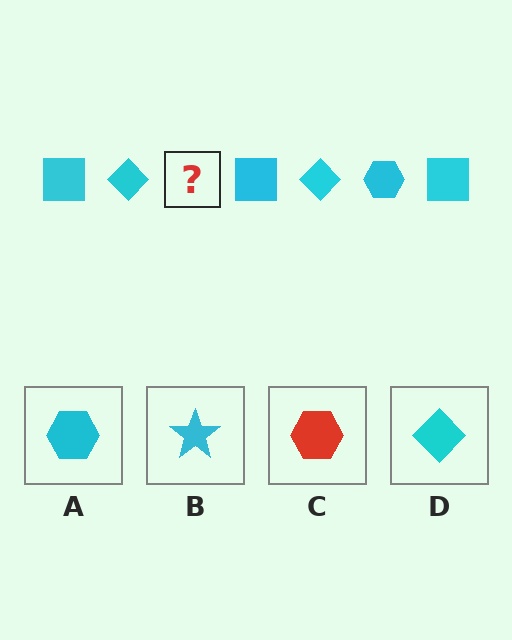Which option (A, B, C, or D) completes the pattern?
A.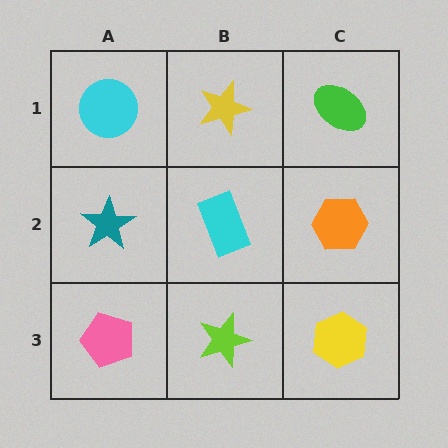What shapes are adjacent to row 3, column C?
An orange hexagon (row 2, column C), a lime star (row 3, column B).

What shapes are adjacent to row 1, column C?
An orange hexagon (row 2, column C), a yellow star (row 1, column B).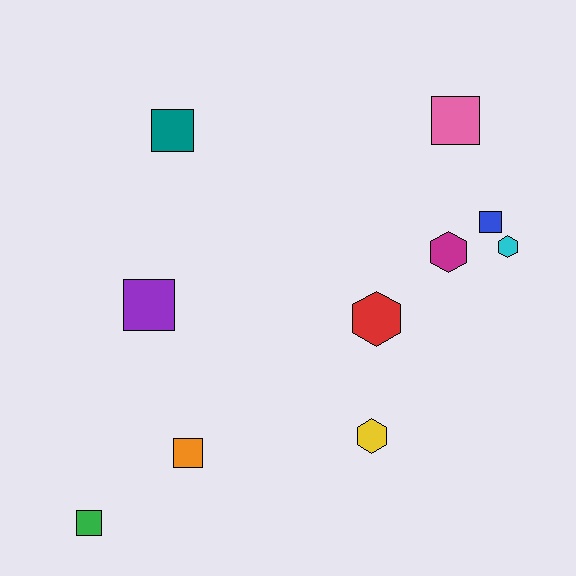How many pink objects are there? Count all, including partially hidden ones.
There is 1 pink object.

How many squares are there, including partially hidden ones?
There are 6 squares.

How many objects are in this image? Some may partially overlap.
There are 10 objects.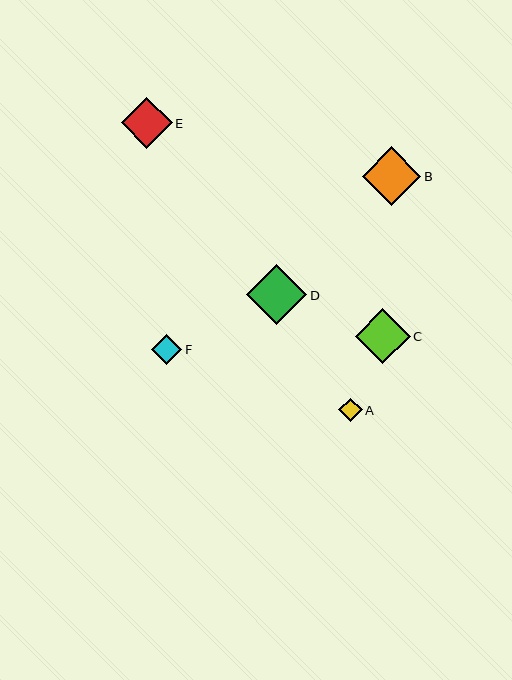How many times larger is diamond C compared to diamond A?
Diamond C is approximately 2.4 times the size of diamond A.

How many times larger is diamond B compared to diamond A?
Diamond B is approximately 2.5 times the size of diamond A.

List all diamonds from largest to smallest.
From largest to smallest: D, B, C, E, F, A.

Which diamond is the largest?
Diamond D is the largest with a size of approximately 60 pixels.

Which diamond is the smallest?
Diamond A is the smallest with a size of approximately 23 pixels.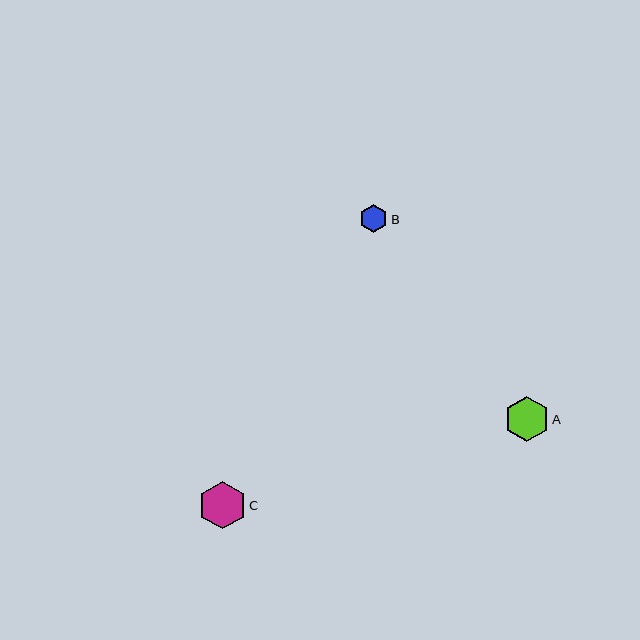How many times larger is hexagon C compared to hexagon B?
Hexagon C is approximately 1.7 times the size of hexagon B.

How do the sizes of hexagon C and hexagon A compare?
Hexagon C and hexagon A are approximately the same size.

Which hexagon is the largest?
Hexagon C is the largest with a size of approximately 48 pixels.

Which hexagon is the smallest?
Hexagon B is the smallest with a size of approximately 28 pixels.